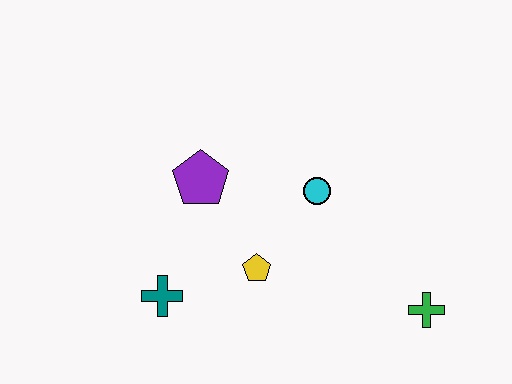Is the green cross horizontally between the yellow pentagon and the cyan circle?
No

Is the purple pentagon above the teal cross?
Yes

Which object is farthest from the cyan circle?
The teal cross is farthest from the cyan circle.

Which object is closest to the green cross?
The cyan circle is closest to the green cross.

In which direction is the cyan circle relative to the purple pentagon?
The cyan circle is to the right of the purple pentagon.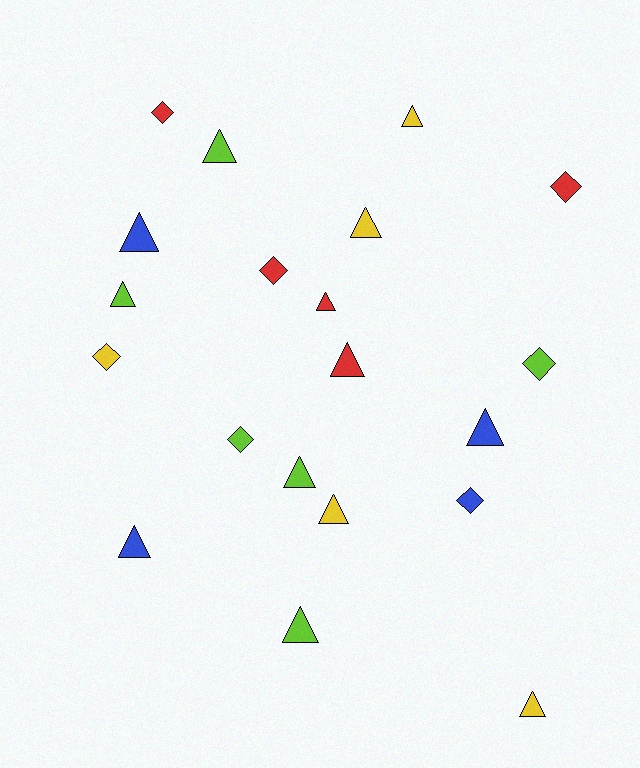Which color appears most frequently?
Lime, with 6 objects.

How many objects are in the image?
There are 20 objects.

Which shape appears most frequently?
Triangle, with 13 objects.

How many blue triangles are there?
There are 3 blue triangles.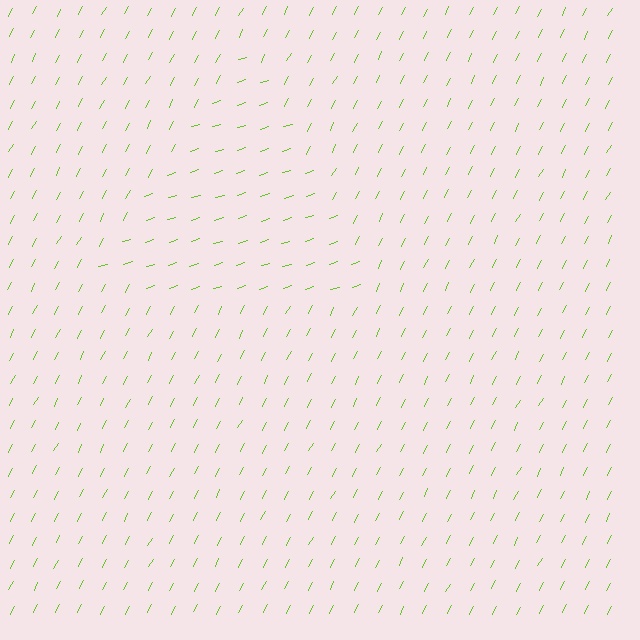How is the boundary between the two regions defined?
The boundary is defined purely by a change in line orientation (approximately 45 degrees difference). All lines are the same color and thickness.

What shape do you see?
I see a triangle.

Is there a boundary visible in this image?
Yes, there is a texture boundary formed by a change in line orientation.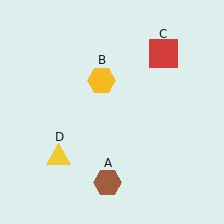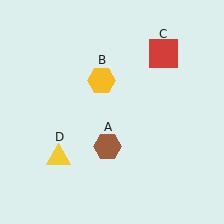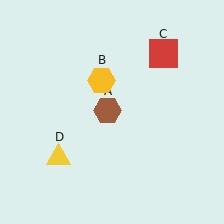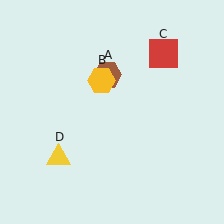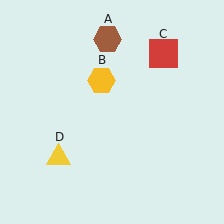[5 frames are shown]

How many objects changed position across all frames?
1 object changed position: brown hexagon (object A).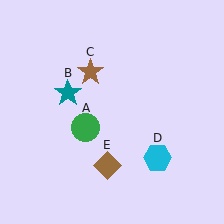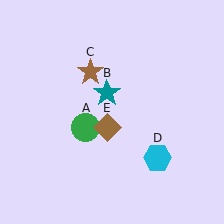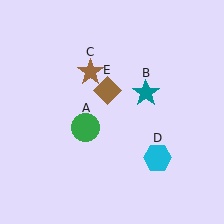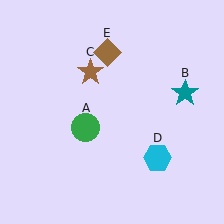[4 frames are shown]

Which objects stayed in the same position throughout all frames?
Green circle (object A) and brown star (object C) and cyan hexagon (object D) remained stationary.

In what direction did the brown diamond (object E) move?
The brown diamond (object E) moved up.